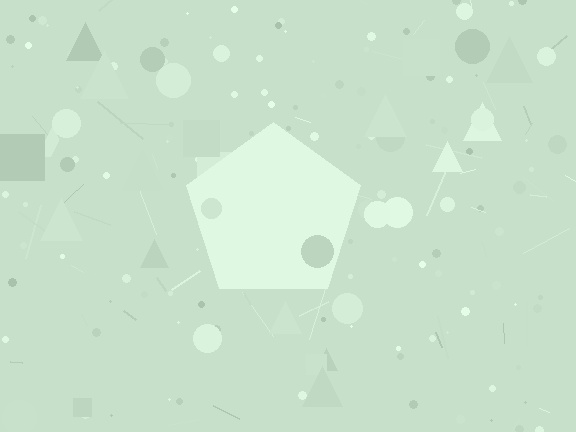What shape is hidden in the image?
A pentagon is hidden in the image.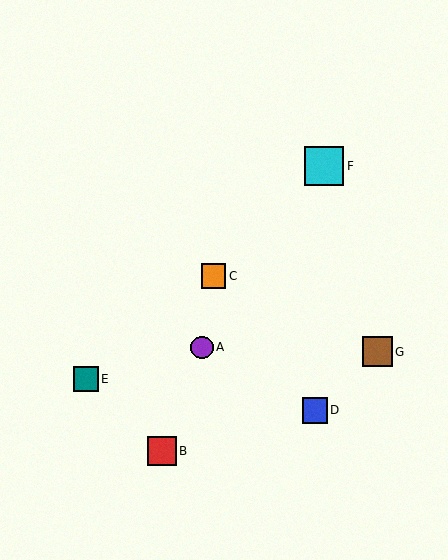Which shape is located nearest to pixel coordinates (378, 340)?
The brown square (labeled G) at (377, 352) is nearest to that location.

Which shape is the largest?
The cyan square (labeled F) is the largest.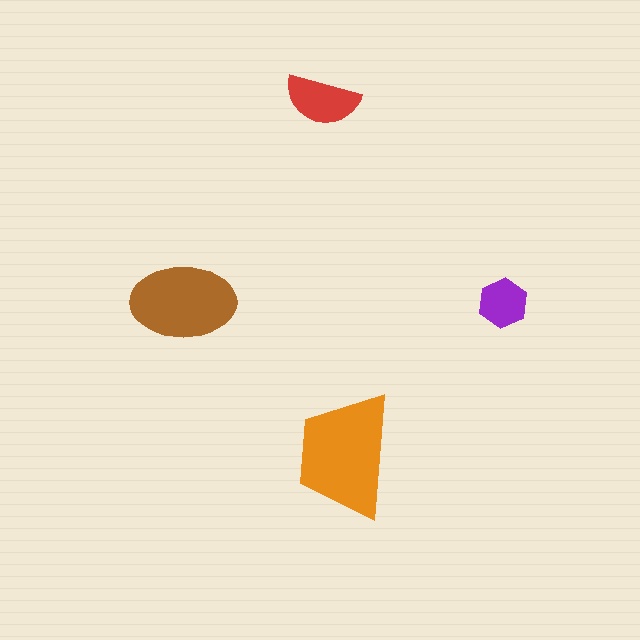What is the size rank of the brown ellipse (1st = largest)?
2nd.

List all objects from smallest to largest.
The purple hexagon, the red semicircle, the brown ellipse, the orange trapezoid.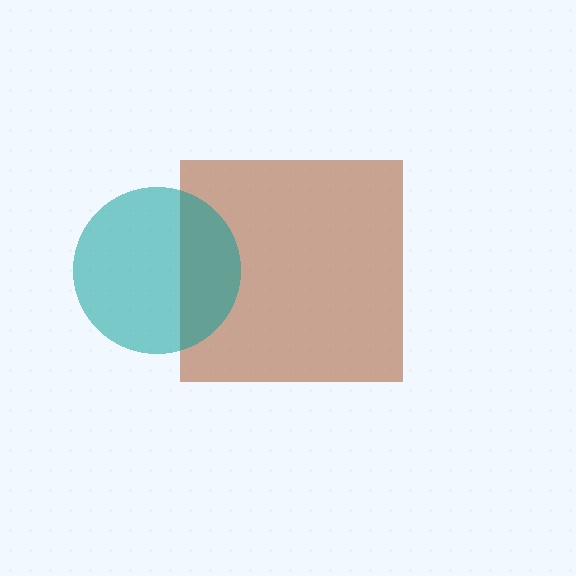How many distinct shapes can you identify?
There are 2 distinct shapes: a brown square, a teal circle.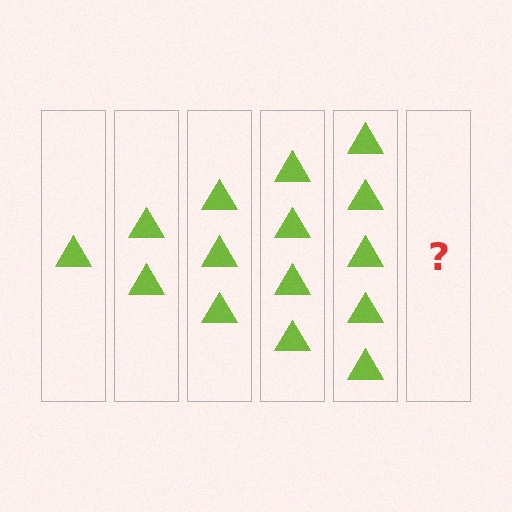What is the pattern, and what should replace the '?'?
The pattern is that each step adds one more triangle. The '?' should be 6 triangles.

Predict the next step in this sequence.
The next step is 6 triangles.